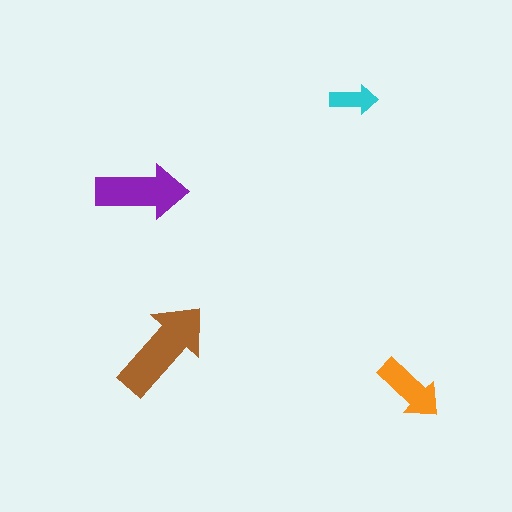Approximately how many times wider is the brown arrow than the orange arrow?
About 1.5 times wider.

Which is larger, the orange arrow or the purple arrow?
The purple one.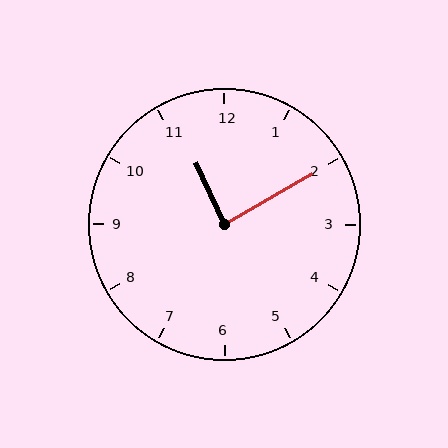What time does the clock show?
11:10.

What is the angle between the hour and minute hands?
Approximately 85 degrees.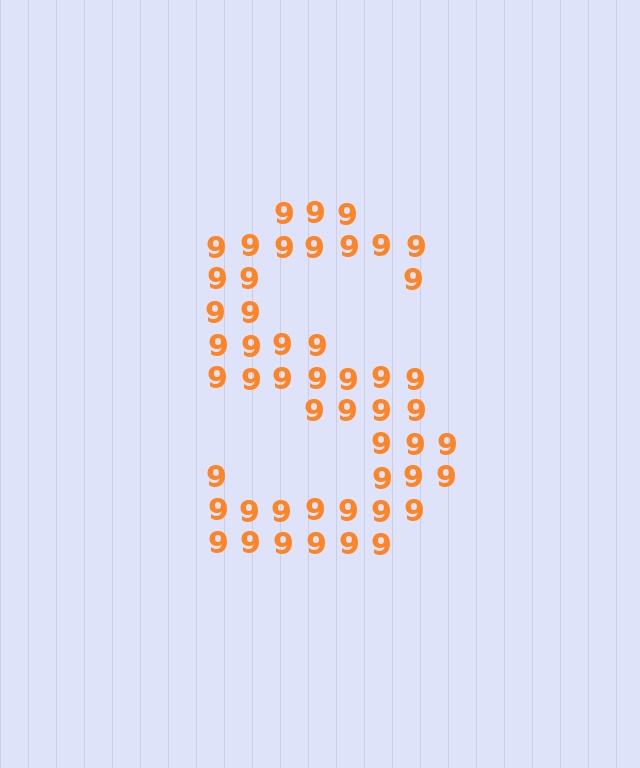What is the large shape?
The large shape is the letter S.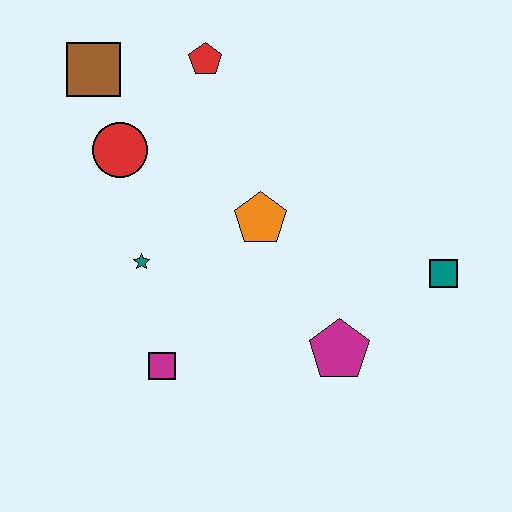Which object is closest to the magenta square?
The teal star is closest to the magenta square.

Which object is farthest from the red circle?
The teal square is farthest from the red circle.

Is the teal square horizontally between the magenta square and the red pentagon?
No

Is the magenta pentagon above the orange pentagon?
No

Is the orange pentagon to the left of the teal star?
No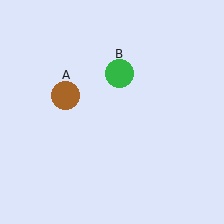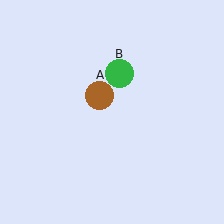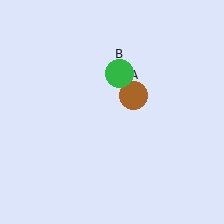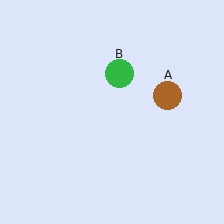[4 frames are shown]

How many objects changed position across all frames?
1 object changed position: brown circle (object A).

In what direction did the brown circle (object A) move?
The brown circle (object A) moved right.